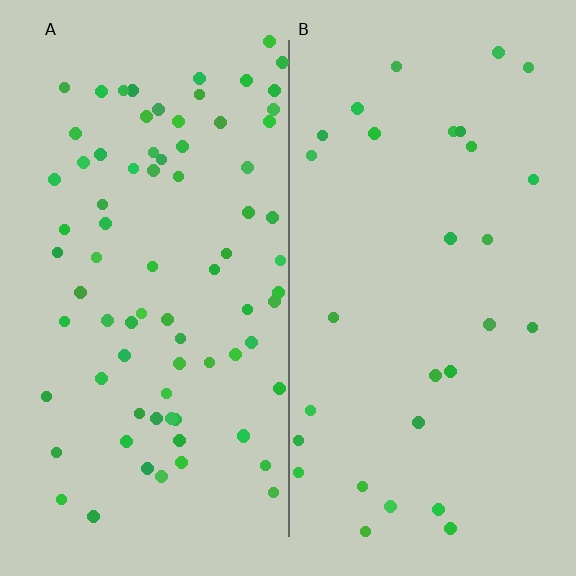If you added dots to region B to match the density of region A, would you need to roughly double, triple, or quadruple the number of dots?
Approximately triple.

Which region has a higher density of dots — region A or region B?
A (the left).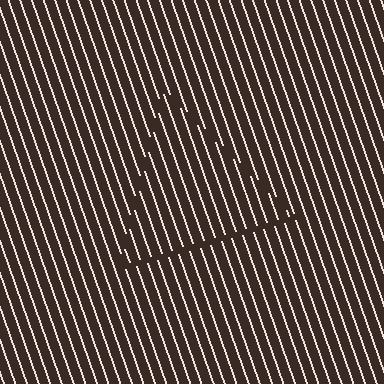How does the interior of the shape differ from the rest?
The interior of the shape contains the same grating, shifted by half a period — the contour is defined by the phase discontinuity where line-ends from the inner and outer gratings abut.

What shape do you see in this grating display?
An illusory triangle. The interior of the shape contains the same grating, shifted by half a period — the contour is defined by the phase discontinuity where line-ends from the inner and outer gratings abut.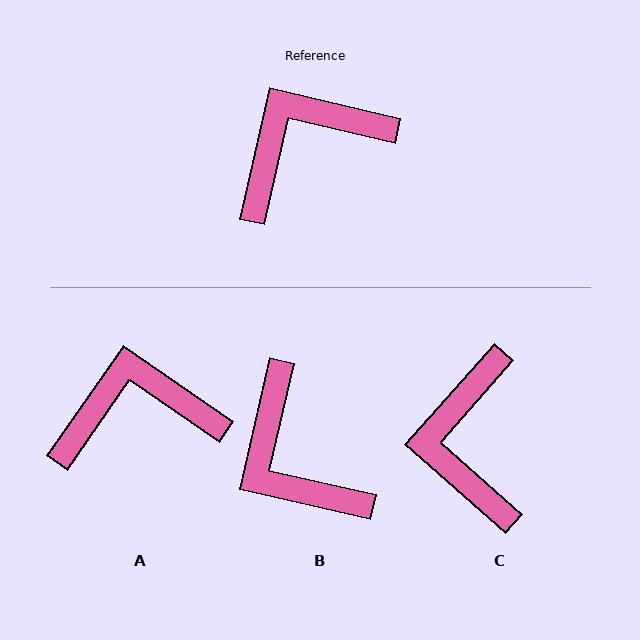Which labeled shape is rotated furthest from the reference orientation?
B, about 90 degrees away.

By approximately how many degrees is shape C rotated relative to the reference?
Approximately 61 degrees counter-clockwise.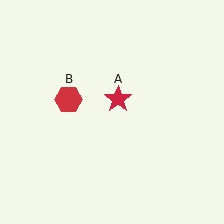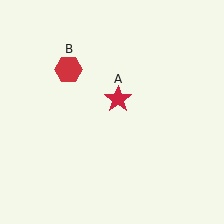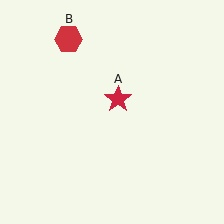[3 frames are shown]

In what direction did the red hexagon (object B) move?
The red hexagon (object B) moved up.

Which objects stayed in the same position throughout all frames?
Red star (object A) remained stationary.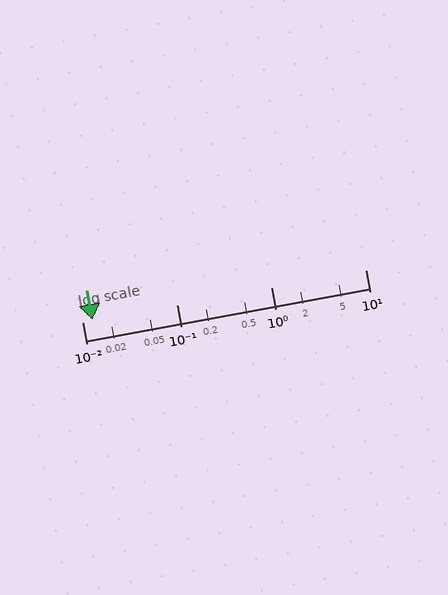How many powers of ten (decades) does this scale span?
The scale spans 3 decades, from 0.01 to 10.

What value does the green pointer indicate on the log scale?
The pointer indicates approximately 0.013.